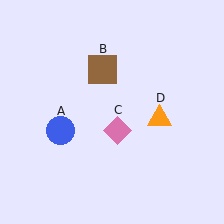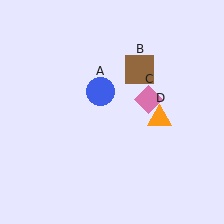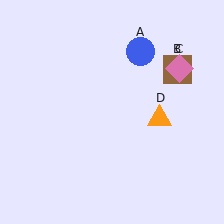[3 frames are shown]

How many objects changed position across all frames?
3 objects changed position: blue circle (object A), brown square (object B), pink diamond (object C).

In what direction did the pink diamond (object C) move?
The pink diamond (object C) moved up and to the right.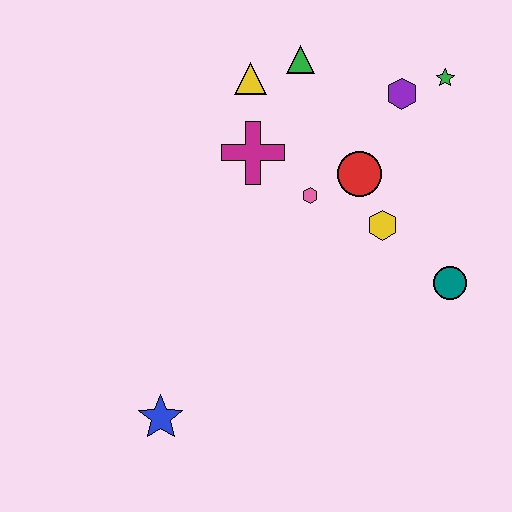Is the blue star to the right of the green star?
No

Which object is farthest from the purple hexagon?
The blue star is farthest from the purple hexagon.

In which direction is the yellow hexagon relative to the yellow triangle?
The yellow hexagon is below the yellow triangle.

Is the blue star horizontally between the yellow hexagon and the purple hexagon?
No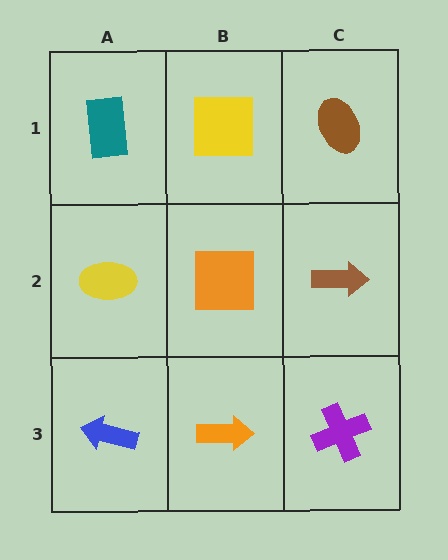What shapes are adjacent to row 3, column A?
A yellow ellipse (row 2, column A), an orange arrow (row 3, column B).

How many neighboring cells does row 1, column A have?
2.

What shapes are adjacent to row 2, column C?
A brown ellipse (row 1, column C), a purple cross (row 3, column C), an orange square (row 2, column B).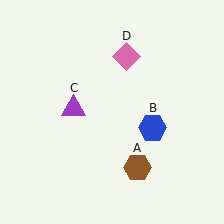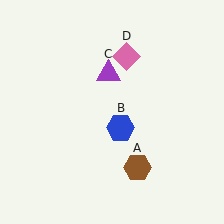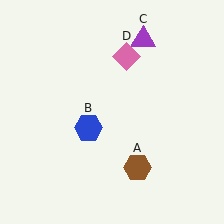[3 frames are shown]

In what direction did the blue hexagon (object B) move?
The blue hexagon (object B) moved left.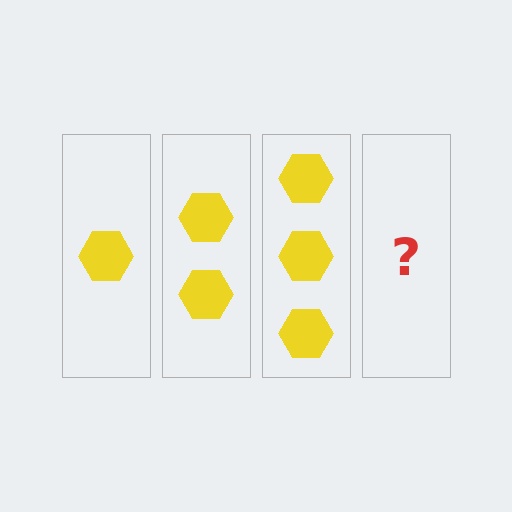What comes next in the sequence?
The next element should be 4 hexagons.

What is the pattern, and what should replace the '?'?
The pattern is that each step adds one more hexagon. The '?' should be 4 hexagons.